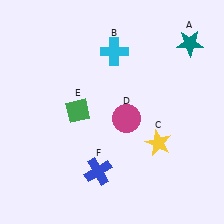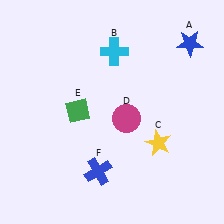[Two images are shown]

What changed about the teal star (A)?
In Image 1, A is teal. In Image 2, it changed to blue.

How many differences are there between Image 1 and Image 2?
There is 1 difference between the two images.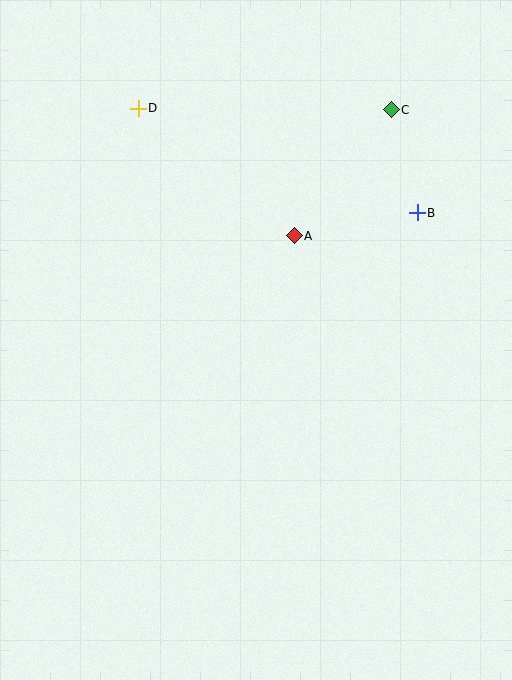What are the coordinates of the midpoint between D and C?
The midpoint between D and C is at (265, 109).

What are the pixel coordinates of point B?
Point B is at (417, 213).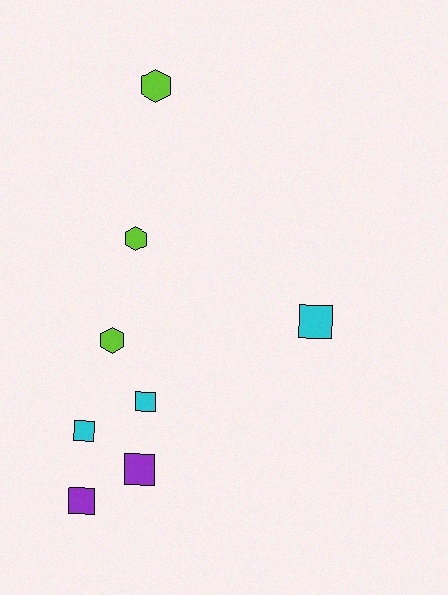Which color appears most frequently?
Lime, with 3 objects.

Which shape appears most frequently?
Square, with 5 objects.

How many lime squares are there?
There are no lime squares.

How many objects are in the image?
There are 8 objects.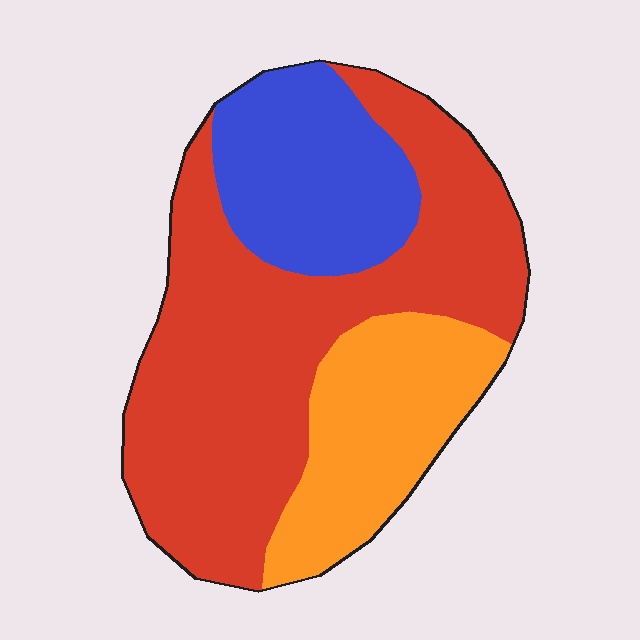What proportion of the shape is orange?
Orange takes up about one quarter (1/4) of the shape.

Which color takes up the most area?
Red, at roughly 55%.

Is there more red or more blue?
Red.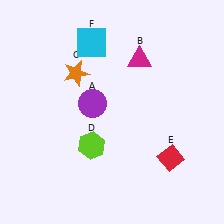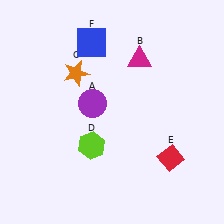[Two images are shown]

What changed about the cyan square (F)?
In Image 1, F is cyan. In Image 2, it changed to blue.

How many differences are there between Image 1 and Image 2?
There is 1 difference between the two images.